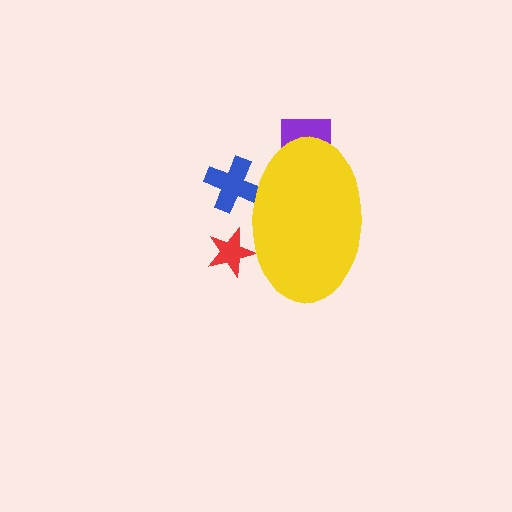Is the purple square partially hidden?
Yes, the purple square is partially hidden behind the yellow ellipse.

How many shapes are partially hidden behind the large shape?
3 shapes are partially hidden.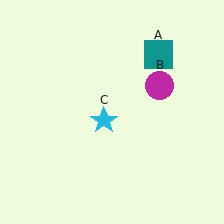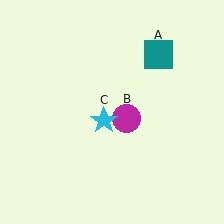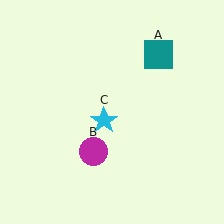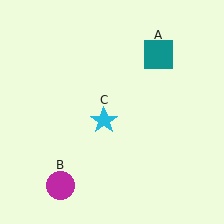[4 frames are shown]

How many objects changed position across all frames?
1 object changed position: magenta circle (object B).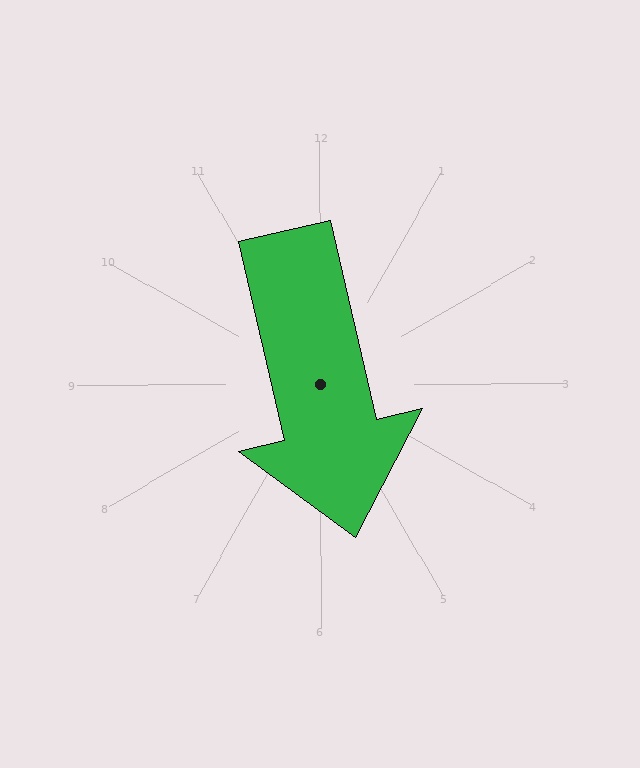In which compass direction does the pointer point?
South.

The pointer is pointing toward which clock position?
Roughly 6 o'clock.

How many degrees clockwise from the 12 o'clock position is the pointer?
Approximately 167 degrees.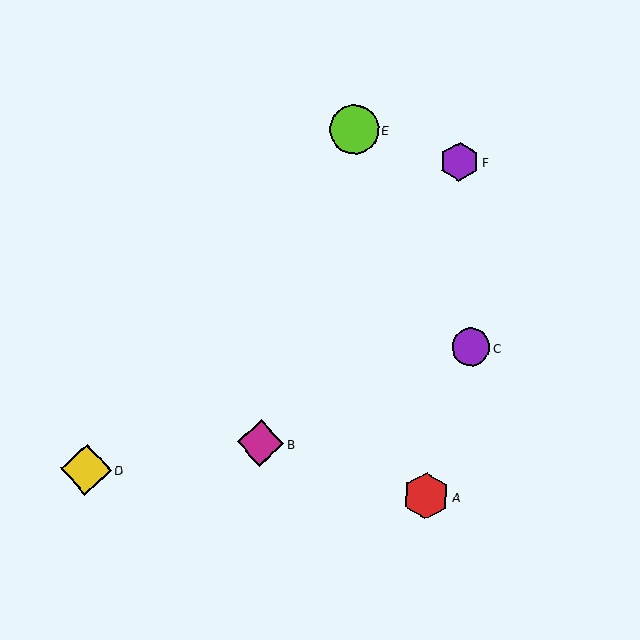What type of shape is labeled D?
Shape D is a yellow diamond.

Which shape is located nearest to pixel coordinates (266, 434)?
The magenta diamond (labeled B) at (261, 443) is nearest to that location.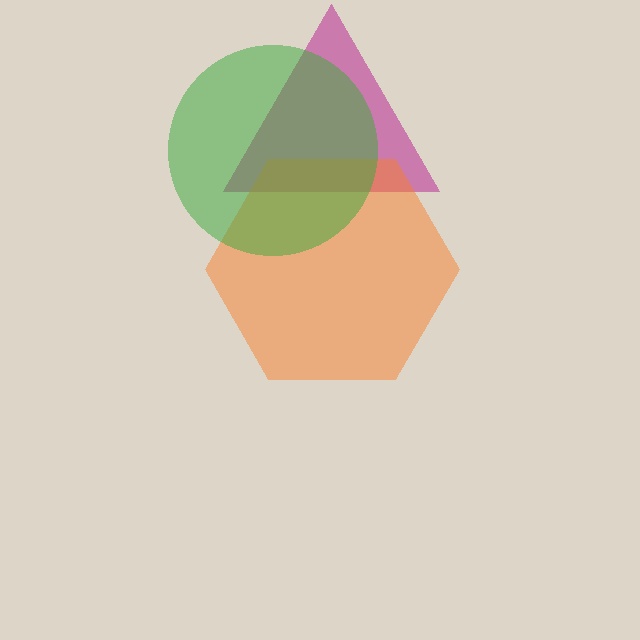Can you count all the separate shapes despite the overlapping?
Yes, there are 3 separate shapes.